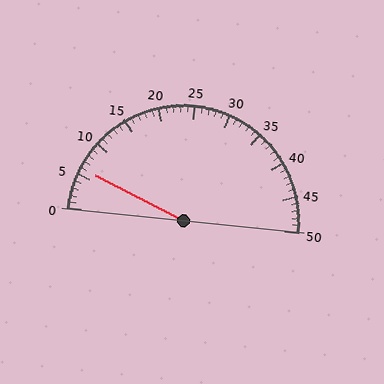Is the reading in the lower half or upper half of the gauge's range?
The reading is in the lower half of the range (0 to 50).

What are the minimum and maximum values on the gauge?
The gauge ranges from 0 to 50.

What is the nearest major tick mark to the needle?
The nearest major tick mark is 5.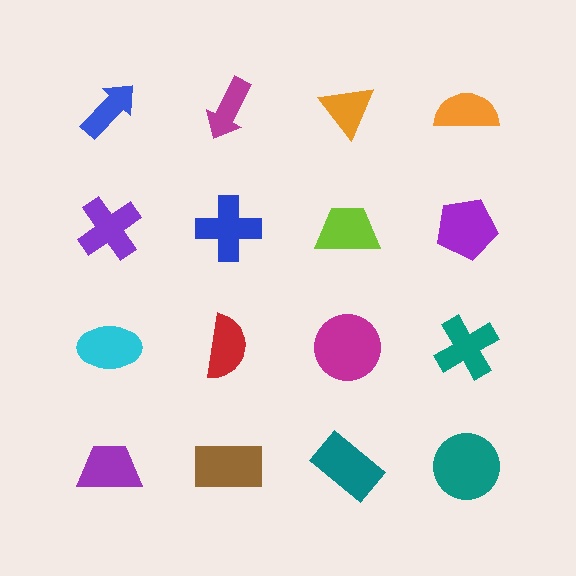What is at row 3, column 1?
A cyan ellipse.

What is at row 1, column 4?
An orange semicircle.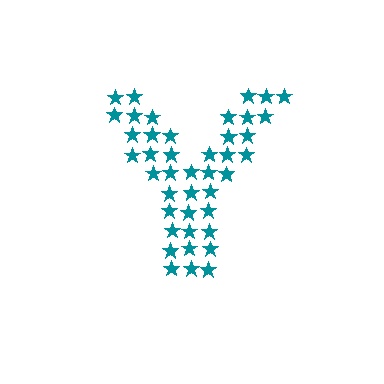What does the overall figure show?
The overall figure shows the letter Y.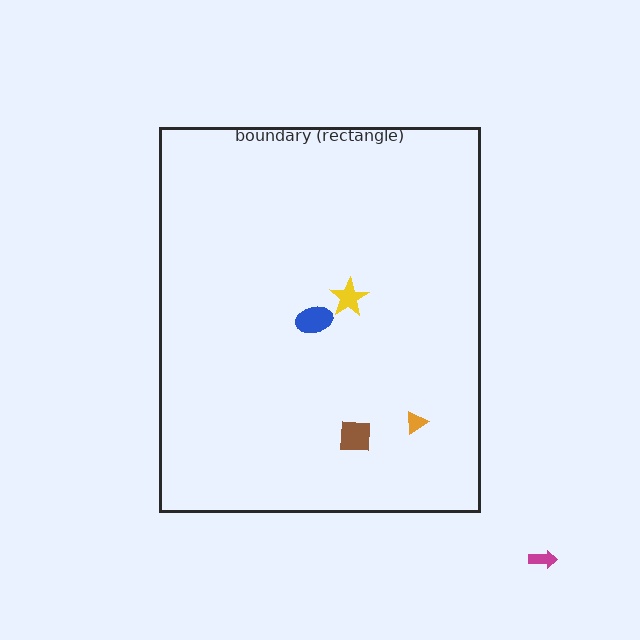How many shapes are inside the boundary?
4 inside, 1 outside.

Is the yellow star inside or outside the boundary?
Inside.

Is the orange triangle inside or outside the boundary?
Inside.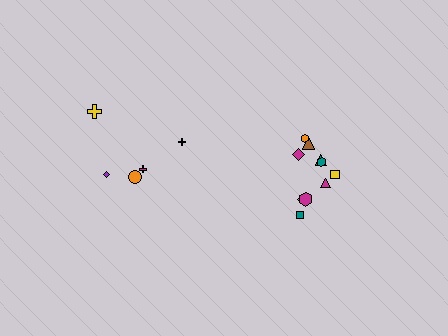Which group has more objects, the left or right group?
The right group.